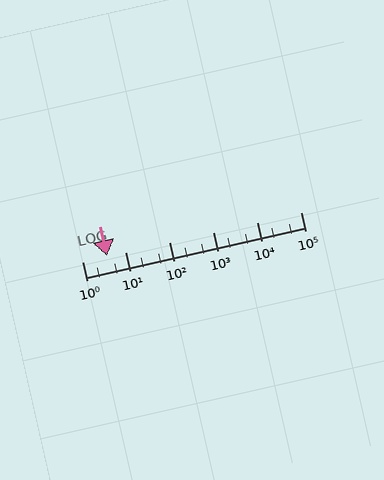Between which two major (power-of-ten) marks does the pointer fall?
The pointer is between 1 and 10.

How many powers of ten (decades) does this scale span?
The scale spans 5 decades, from 1 to 100000.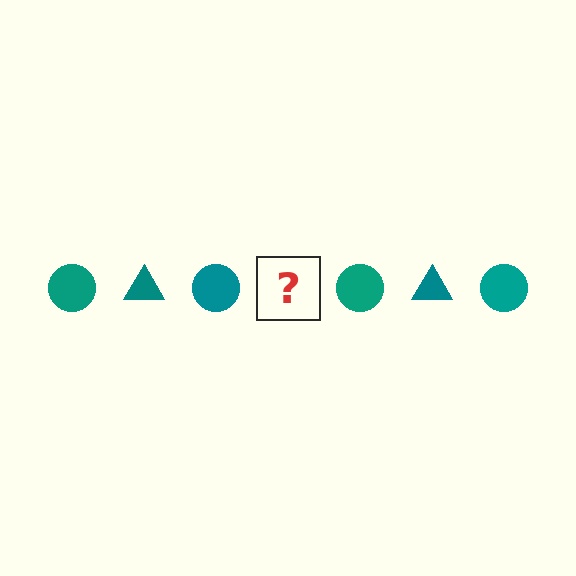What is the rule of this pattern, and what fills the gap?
The rule is that the pattern cycles through circle, triangle shapes in teal. The gap should be filled with a teal triangle.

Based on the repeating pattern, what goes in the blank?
The blank should be a teal triangle.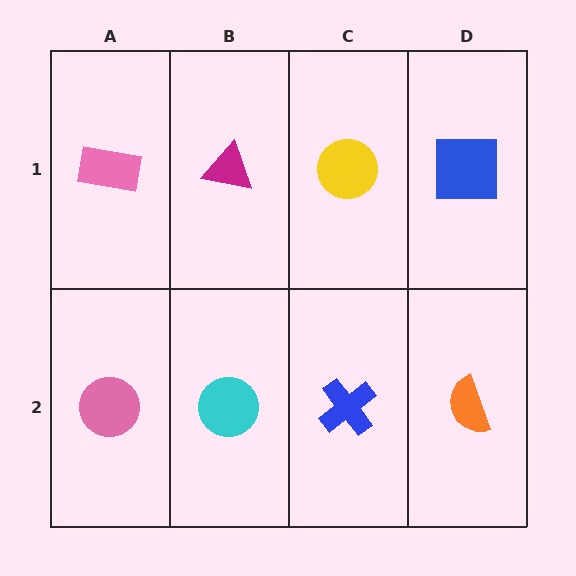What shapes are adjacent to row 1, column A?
A pink circle (row 2, column A), a magenta triangle (row 1, column B).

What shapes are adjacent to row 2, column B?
A magenta triangle (row 1, column B), a pink circle (row 2, column A), a blue cross (row 2, column C).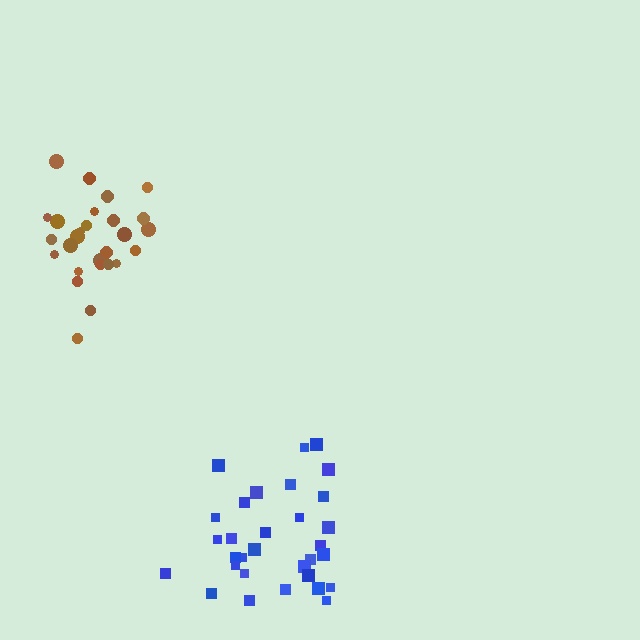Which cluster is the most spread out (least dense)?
Brown.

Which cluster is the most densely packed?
Blue.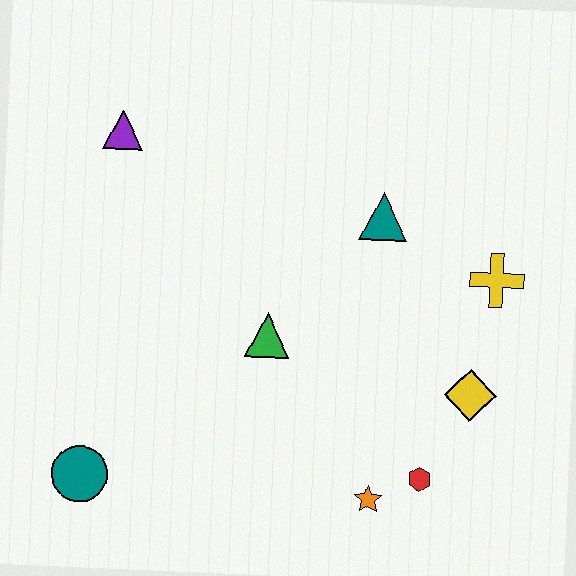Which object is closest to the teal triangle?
The yellow cross is closest to the teal triangle.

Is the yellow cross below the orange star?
No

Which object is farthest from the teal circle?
The yellow cross is farthest from the teal circle.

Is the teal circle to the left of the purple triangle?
Yes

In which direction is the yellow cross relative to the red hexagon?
The yellow cross is above the red hexagon.